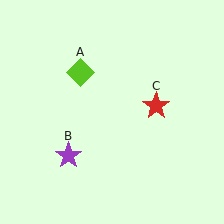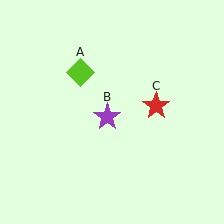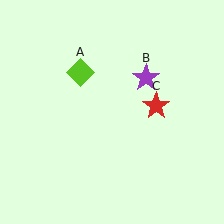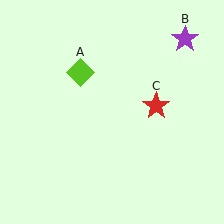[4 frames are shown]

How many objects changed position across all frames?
1 object changed position: purple star (object B).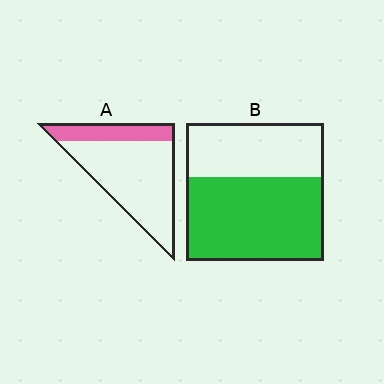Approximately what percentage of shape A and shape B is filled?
A is approximately 25% and B is approximately 60%.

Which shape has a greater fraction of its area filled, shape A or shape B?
Shape B.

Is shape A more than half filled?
No.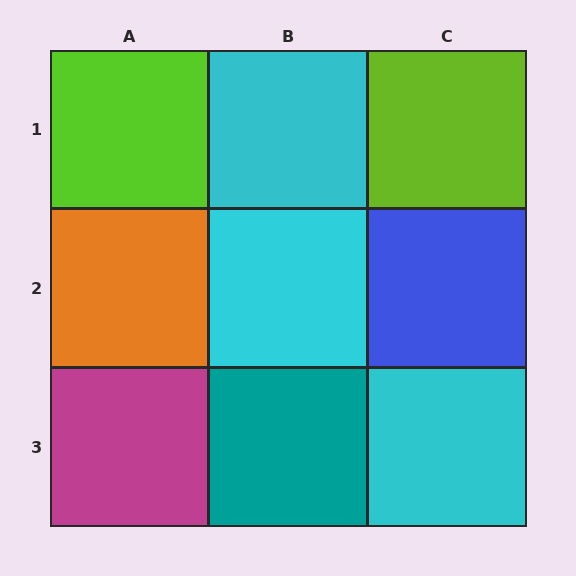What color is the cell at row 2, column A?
Orange.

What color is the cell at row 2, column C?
Blue.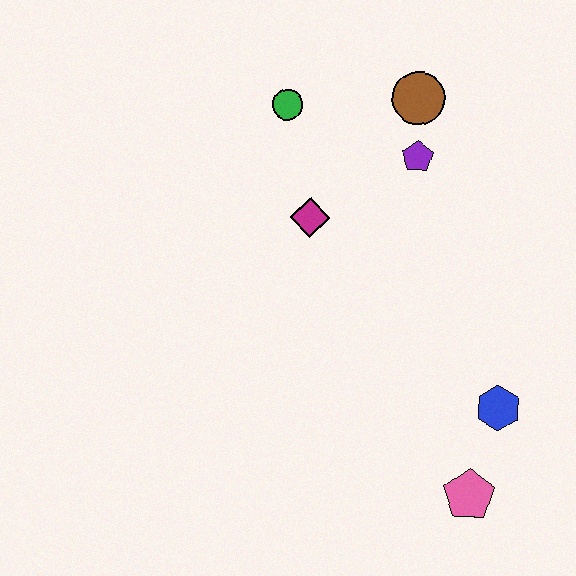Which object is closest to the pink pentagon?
The blue hexagon is closest to the pink pentagon.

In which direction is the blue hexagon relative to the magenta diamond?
The blue hexagon is to the right of the magenta diamond.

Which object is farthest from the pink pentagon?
The green circle is farthest from the pink pentagon.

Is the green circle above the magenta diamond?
Yes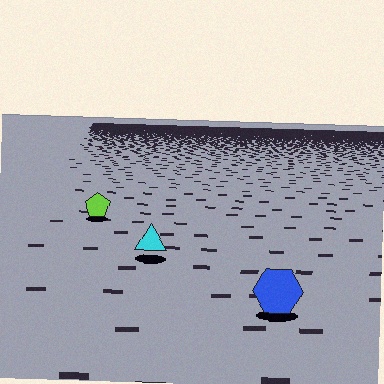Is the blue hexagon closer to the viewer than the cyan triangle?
Yes. The blue hexagon is closer — you can tell from the texture gradient: the ground texture is coarser near it.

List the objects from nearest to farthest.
From nearest to farthest: the blue hexagon, the cyan triangle, the lime pentagon.